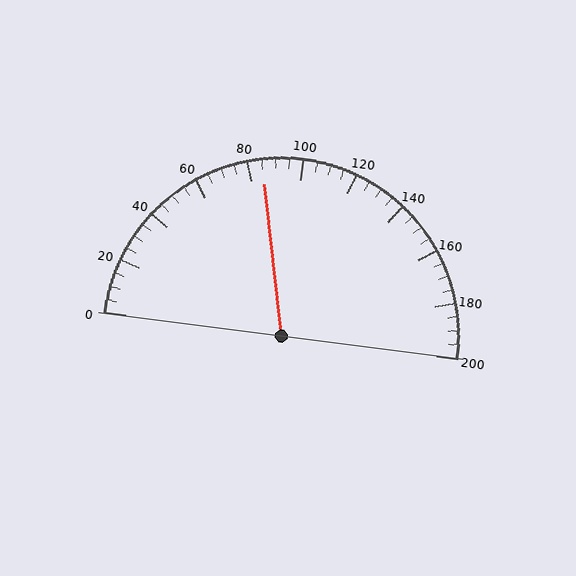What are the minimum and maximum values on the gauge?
The gauge ranges from 0 to 200.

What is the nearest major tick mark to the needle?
The nearest major tick mark is 80.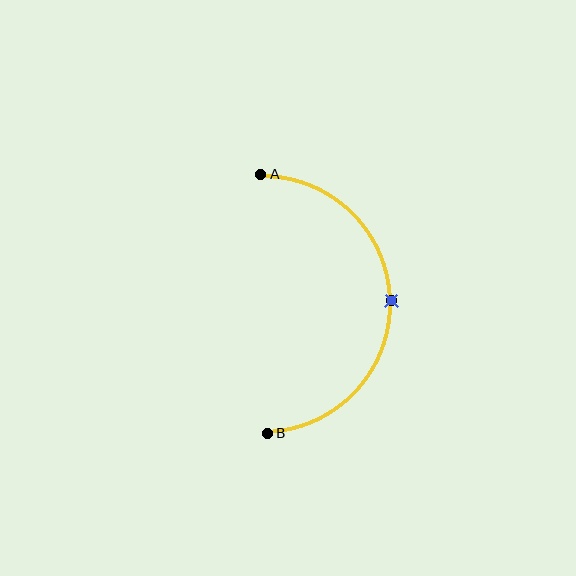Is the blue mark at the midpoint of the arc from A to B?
Yes. The blue mark lies on the arc at equal arc-length from both A and B — it is the arc midpoint.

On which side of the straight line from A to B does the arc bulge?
The arc bulges to the right of the straight line connecting A and B.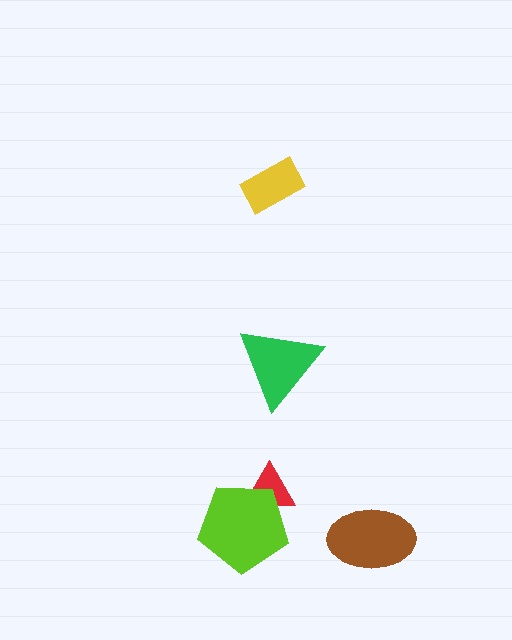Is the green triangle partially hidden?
No, no other shape covers it.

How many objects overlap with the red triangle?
1 object overlaps with the red triangle.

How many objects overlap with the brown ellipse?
0 objects overlap with the brown ellipse.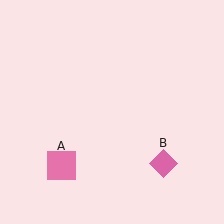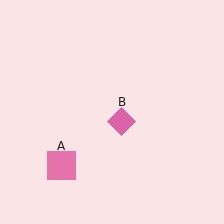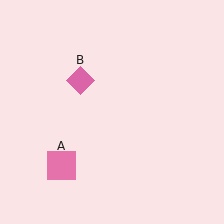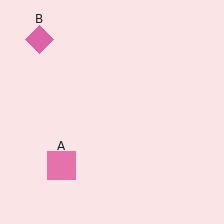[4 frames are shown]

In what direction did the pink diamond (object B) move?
The pink diamond (object B) moved up and to the left.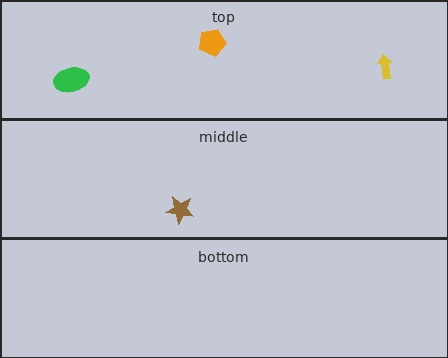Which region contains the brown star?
The middle region.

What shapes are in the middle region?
The brown star.